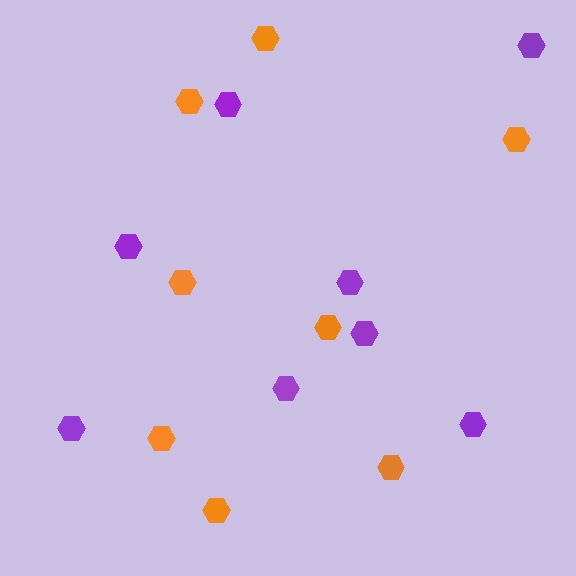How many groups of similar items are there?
There are 2 groups: one group of purple hexagons (8) and one group of orange hexagons (8).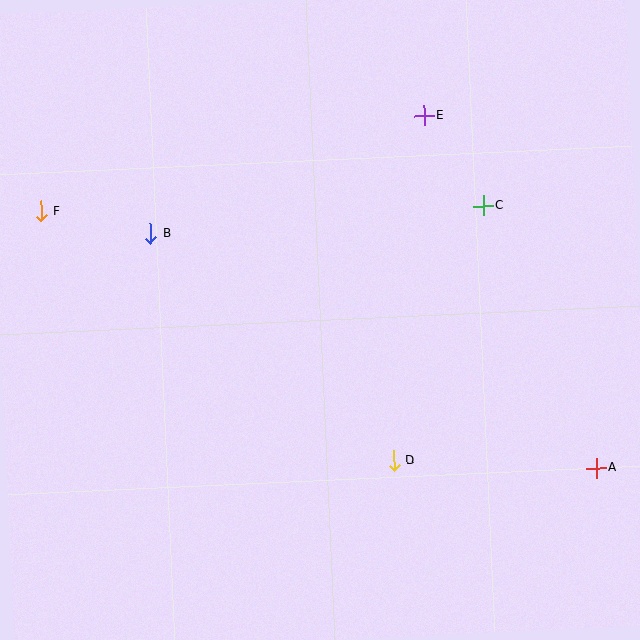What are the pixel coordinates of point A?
Point A is at (596, 468).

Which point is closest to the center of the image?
Point D at (394, 461) is closest to the center.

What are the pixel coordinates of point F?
Point F is at (41, 211).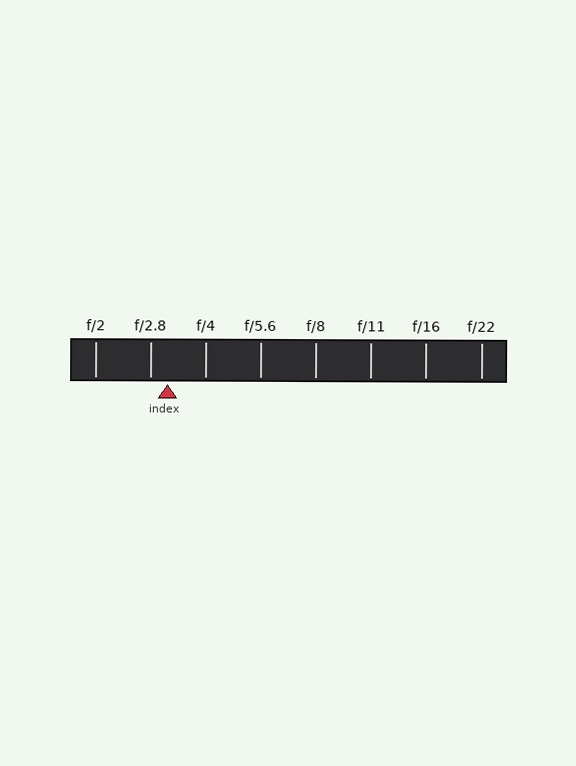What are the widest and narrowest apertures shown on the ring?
The widest aperture shown is f/2 and the narrowest is f/22.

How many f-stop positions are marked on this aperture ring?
There are 8 f-stop positions marked.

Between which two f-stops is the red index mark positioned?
The index mark is between f/2.8 and f/4.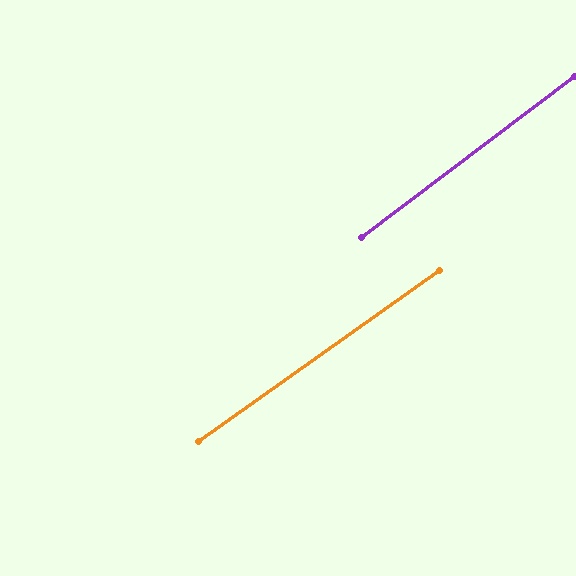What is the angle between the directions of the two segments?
Approximately 1 degree.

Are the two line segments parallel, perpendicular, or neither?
Parallel — their directions differ by only 1.3°.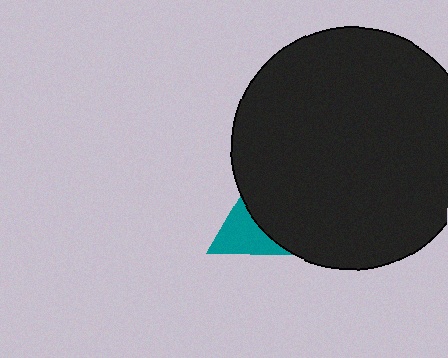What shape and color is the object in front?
The object in front is a black circle.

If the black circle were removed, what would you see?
You would see the complete teal triangle.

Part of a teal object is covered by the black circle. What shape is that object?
It is a triangle.